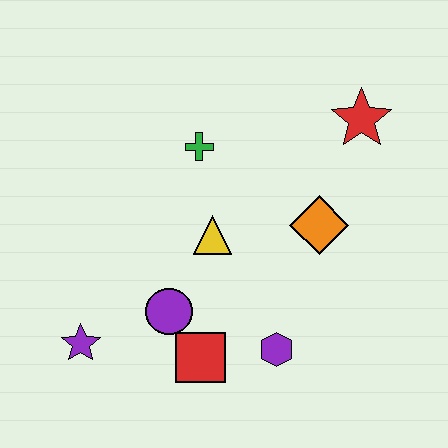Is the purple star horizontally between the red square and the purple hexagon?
No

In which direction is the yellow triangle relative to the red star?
The yellow triangle is to the left of the red star.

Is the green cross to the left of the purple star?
No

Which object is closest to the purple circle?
The red square is closest to the purple circle.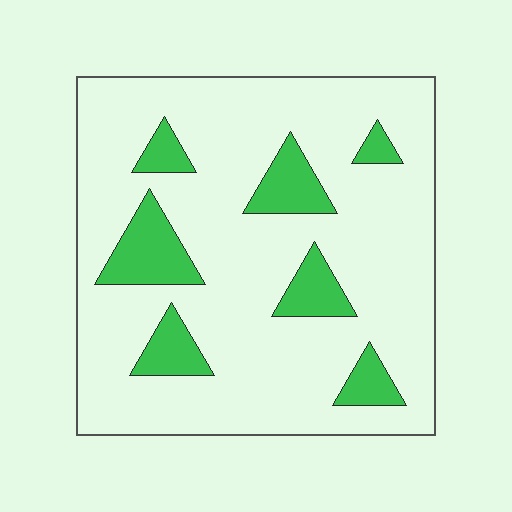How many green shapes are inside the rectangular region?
7.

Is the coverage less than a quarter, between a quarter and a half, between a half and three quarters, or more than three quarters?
Less than a quarter.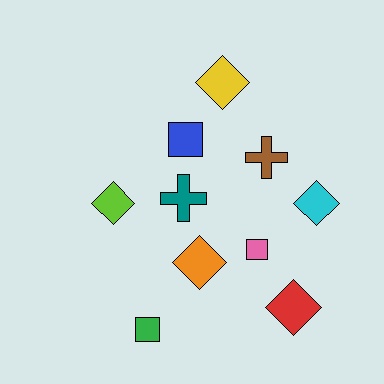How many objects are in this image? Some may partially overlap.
There are 10 objects.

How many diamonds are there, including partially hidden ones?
There are 5 diamonds.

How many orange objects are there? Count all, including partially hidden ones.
There is 1 orange object.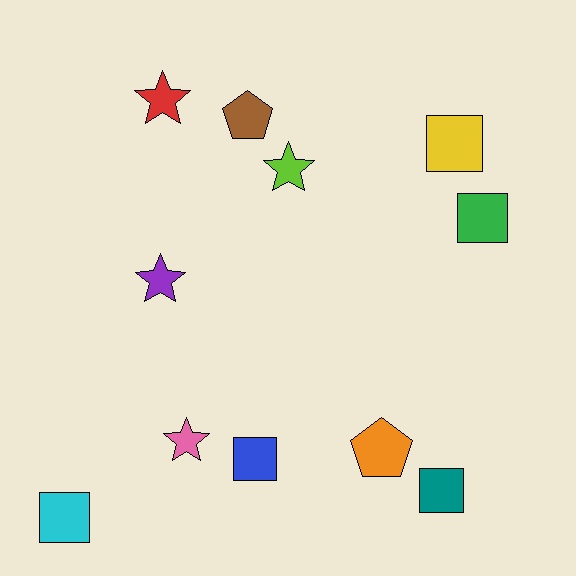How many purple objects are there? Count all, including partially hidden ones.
There is 1 purple object.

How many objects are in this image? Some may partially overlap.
There are 11 objects.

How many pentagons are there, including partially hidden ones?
There are 2 pentagons.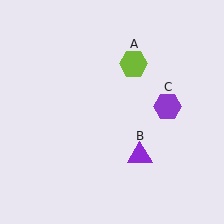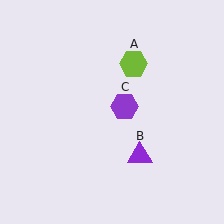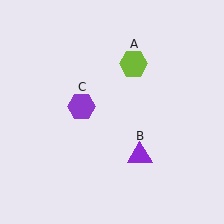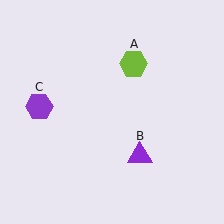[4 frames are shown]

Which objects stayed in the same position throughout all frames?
Lime hexagon (object A) and purple triangle (object B) remained stationary.